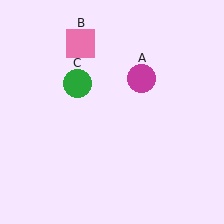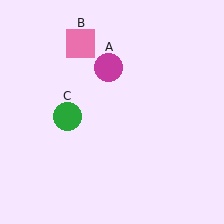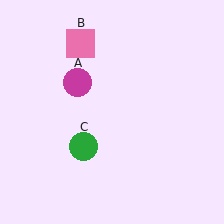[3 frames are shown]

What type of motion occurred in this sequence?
The magenta circle (object A), green circle (object C) rotated counterclockwise around the center of the scene.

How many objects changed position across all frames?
2 objects changed position: magenta circle (object A), green circle (object C).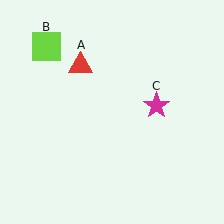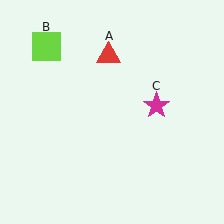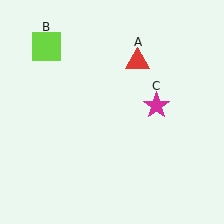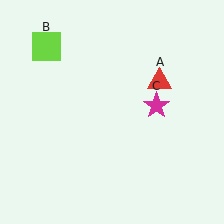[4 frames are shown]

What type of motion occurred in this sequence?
The red triangle (object A) rotated clockwise around the center of the scene.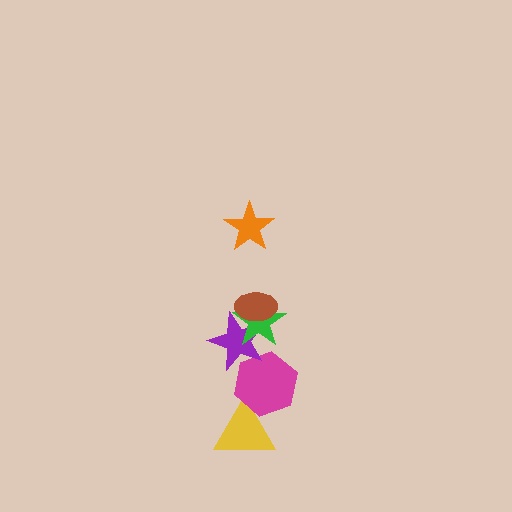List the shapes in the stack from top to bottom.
From top to bottom: the orange star, the brown ellipse, the green star, the purple star, the magenta hexagon, the yellow triangle.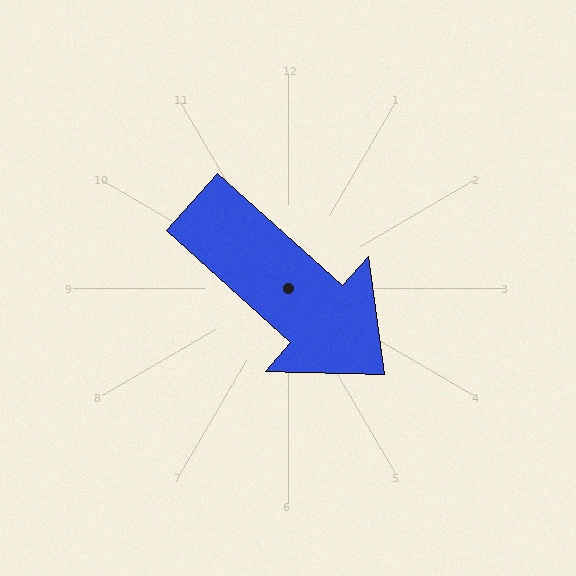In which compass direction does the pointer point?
Southeast.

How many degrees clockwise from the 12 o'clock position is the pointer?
Approximately 132 degrees.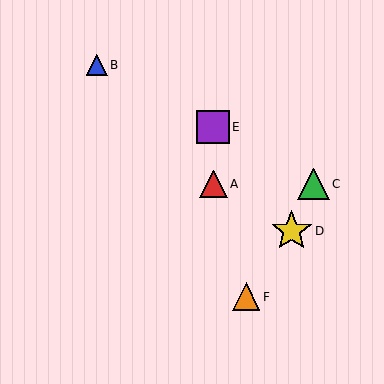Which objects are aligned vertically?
Objects A, E are aligned vertically.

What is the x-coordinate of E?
Object E is at x≈213.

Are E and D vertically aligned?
No, E is at x≈213 and D is at x≈292.